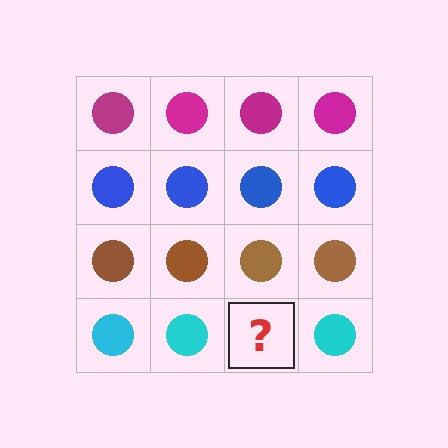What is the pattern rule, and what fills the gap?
The rule is that each row has a consistent color. The gap should be filled with a cyan circle.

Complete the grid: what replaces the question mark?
The question mark should be replaced with a cyan circle.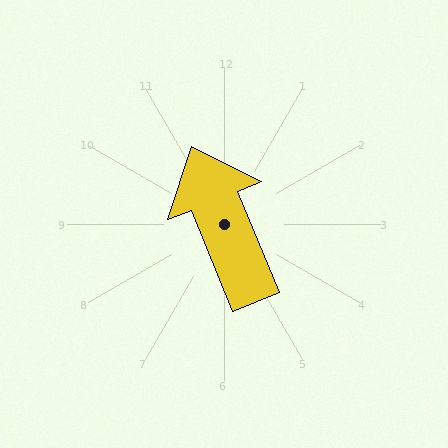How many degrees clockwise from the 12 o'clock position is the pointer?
Approximately 338 degrees.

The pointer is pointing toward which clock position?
Roughly 11 o'clock.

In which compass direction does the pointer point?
North.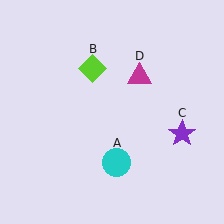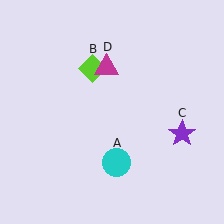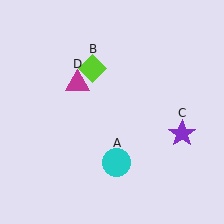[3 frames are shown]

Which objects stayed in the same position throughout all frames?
Cyan circle (object A) and lime diamond (object B) and purple star (object C) remained stationary.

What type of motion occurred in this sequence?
The magenta triangle (object D) rotated counterclockwise around the center of the scene.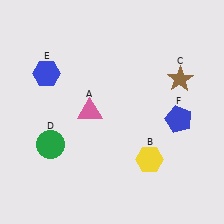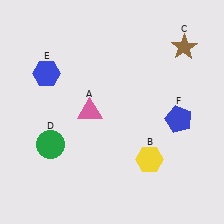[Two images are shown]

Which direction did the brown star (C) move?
The brown star (C) moved up.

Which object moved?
The brown star (C) moved up.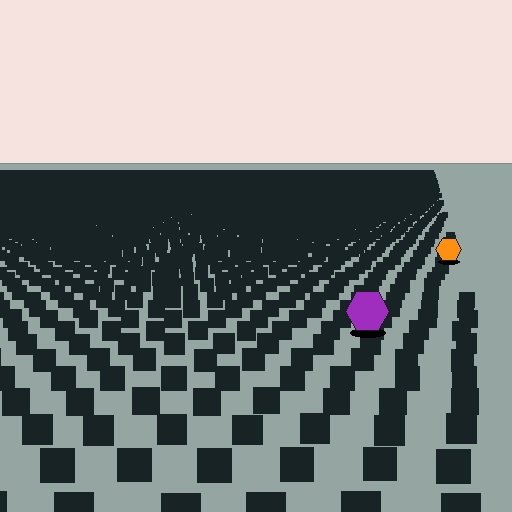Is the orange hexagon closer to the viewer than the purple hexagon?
No. The purple hexagon is closer — you can tell from the texture gradient: the ground texture is coarser near it.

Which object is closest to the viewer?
The purple hexagon is closest. The texture marks near it are larger and more spread out.